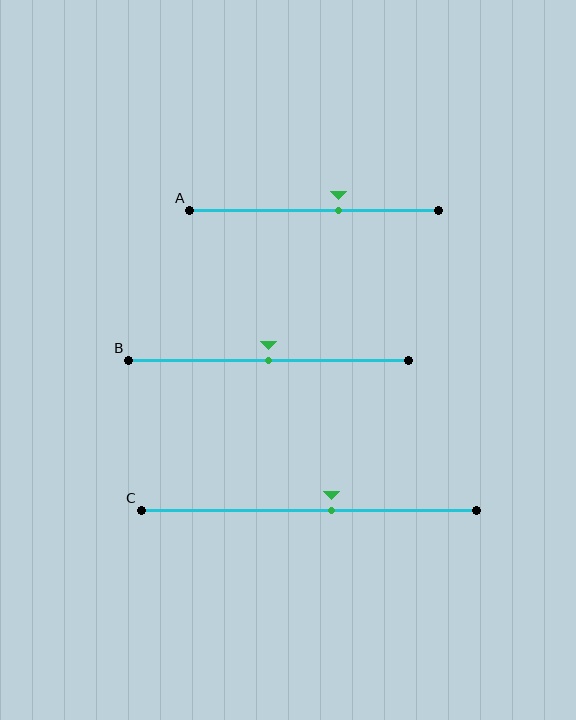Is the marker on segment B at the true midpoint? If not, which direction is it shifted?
Yes, the marker on segment B is at the true midpoint.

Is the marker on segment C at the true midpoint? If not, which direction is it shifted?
No, the marker on segment C is shifted to the right by about 7% of the segment length.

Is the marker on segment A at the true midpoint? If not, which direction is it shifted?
No, the marker on segment A is shifted to the right by about 10% of the segment length.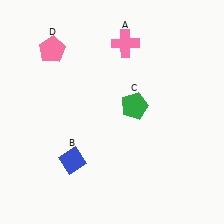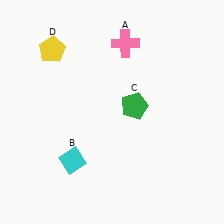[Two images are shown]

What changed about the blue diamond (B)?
In Image 1, B is blue. In Image 2, it changed to cyan.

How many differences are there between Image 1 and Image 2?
There are 2 differences between the two images.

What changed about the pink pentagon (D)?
In Image 1, D is pink. In Image 2, it changed to yellow.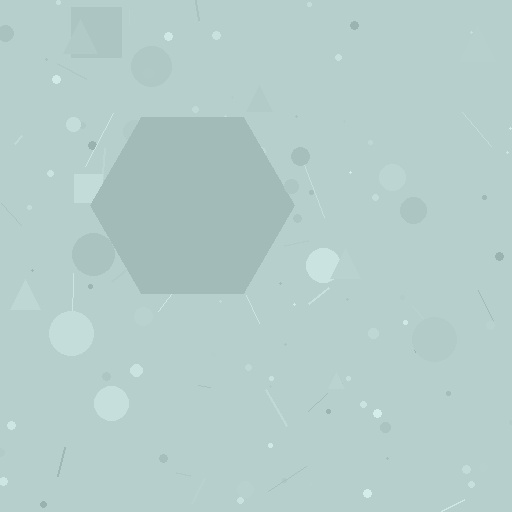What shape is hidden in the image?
A hexagon is hidden in the image.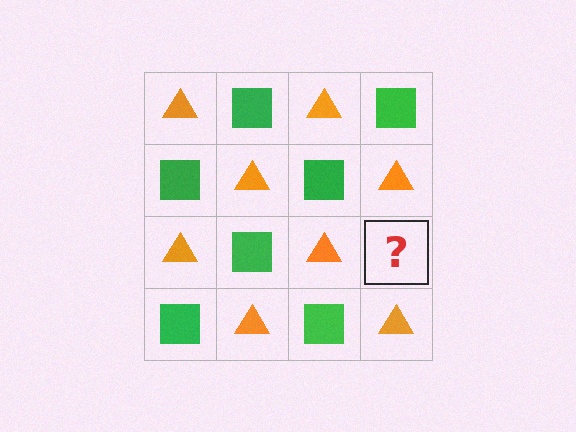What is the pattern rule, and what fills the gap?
The rule is that it alternates orange triangle and green square in a checkerboard pattern. The gap should be filled with a green square.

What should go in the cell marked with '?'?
The missing cell should contain a green square.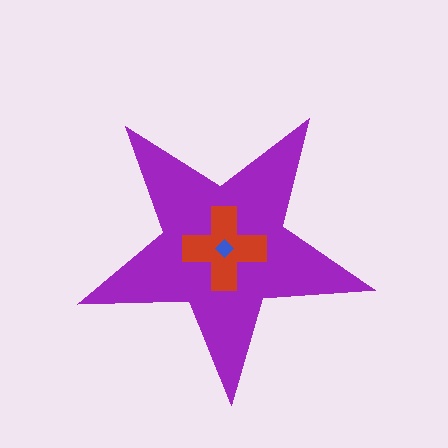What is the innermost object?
The blue diamond.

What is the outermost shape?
The purple star.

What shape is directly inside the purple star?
The red cross.